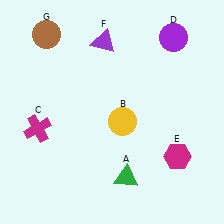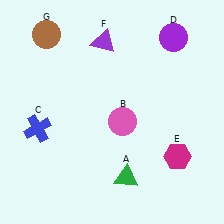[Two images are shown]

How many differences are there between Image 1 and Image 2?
There are 2 differences between the two images.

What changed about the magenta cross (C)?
In Image 1, C is magenta. In Image 2, it changed to blue.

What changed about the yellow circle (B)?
In Image 1, B is yellow. In Image 2, it changed to pink.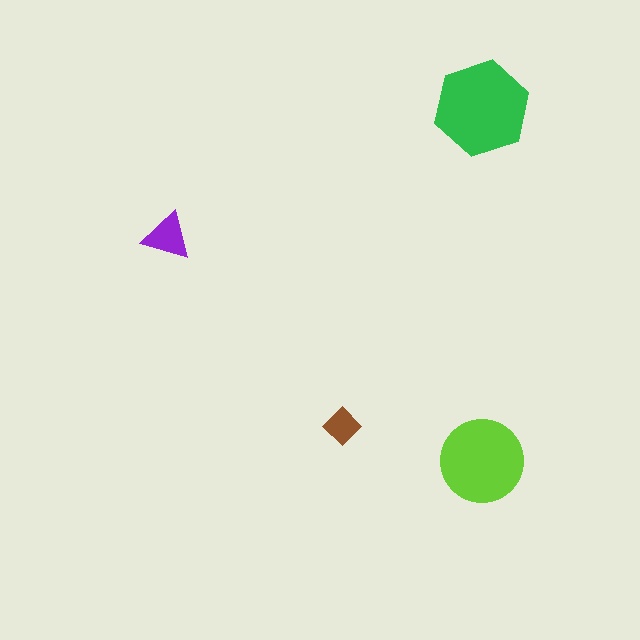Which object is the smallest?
The brown diamond.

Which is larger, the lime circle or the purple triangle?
The lime circle.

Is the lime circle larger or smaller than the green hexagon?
Smaller.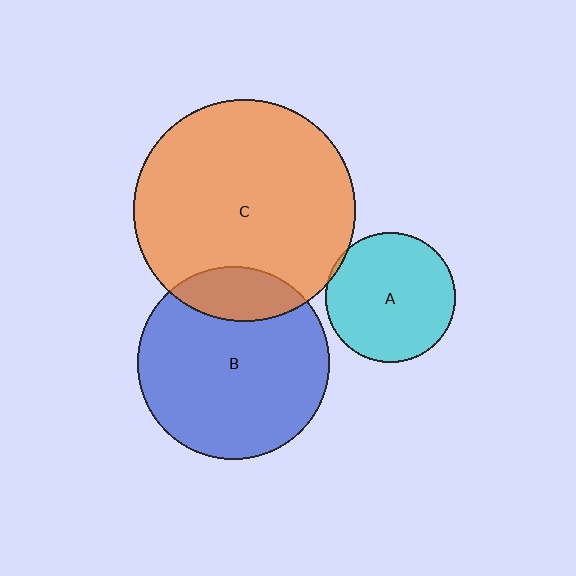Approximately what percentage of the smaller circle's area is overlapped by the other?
Approximately 20%.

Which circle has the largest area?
Circle C (orange).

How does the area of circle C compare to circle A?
Approximately 2.9 times.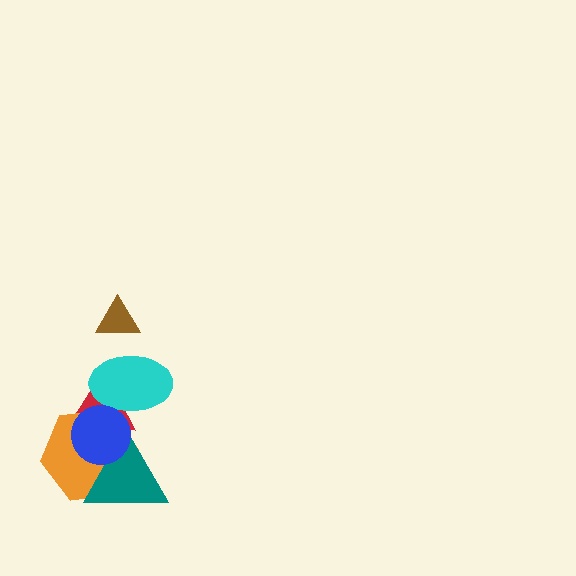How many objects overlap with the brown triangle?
0 objects overlap with the brown triangle.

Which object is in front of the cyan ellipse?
The blue circle is in front of the cyan ellipse.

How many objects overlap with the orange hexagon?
3 objects overlap with the orange hexagon.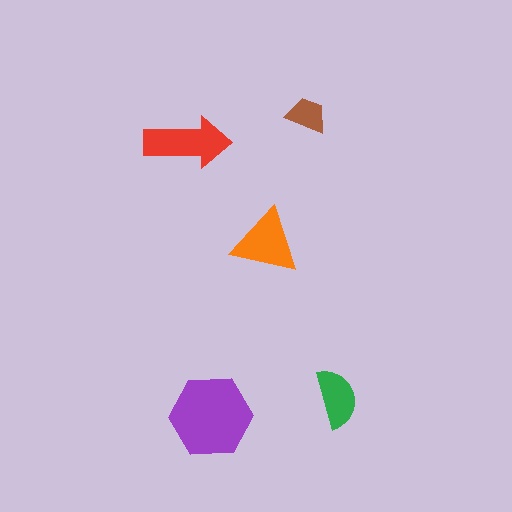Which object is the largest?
The purple hexagon.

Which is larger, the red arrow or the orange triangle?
The red arrow.